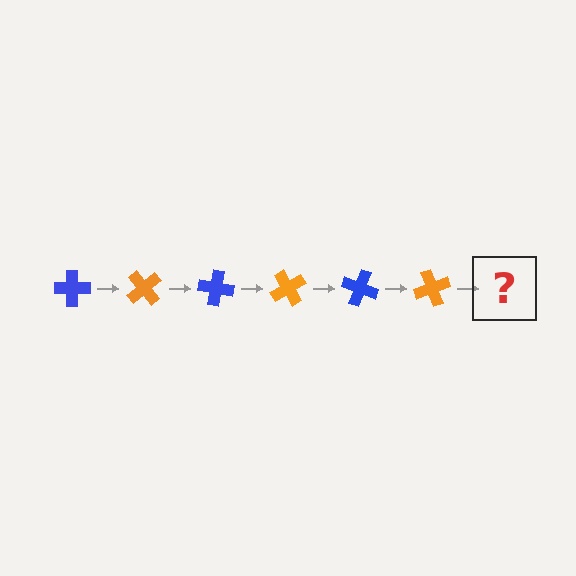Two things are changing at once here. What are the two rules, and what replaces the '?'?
The two rules are that it rotates 50 degrees each step and the color cycles through blue and orange. The '?' should be a blue cross, rotated 300 degrees from the start.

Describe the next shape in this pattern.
It should be a blue cross, rotated 300 degrees from the start.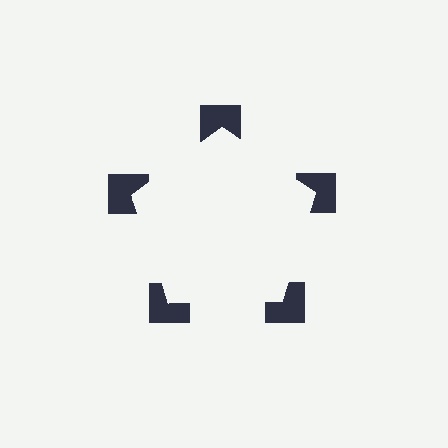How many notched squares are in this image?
There are 5 — one at each vertex of the illusory pentagon.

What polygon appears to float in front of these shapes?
An illusory pentagon — its edges are inferred from the aligned wedge cuts in the notched squares, not physically drawn.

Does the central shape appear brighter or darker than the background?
It typically appears slightly brighter than the background, even though no actual brightness change is drawn.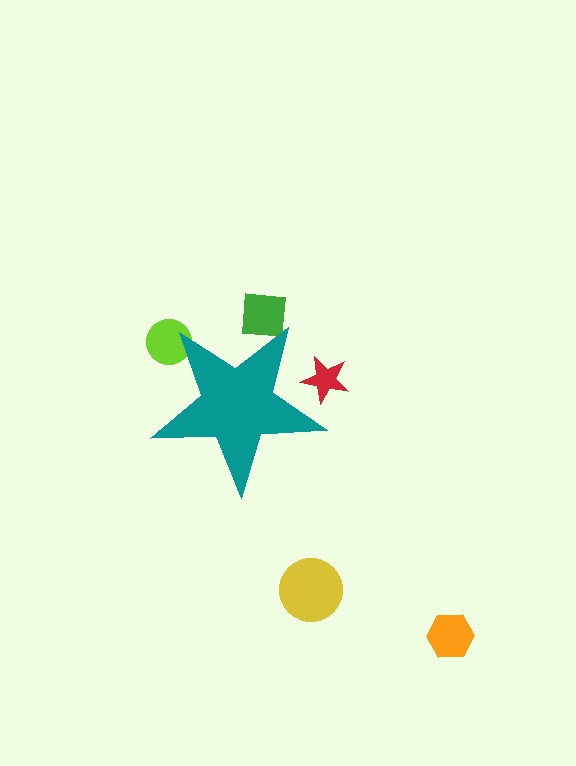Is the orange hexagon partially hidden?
No, the orange hexagon is fully visible.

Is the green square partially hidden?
Yes, the green square is partially hidden behind the teal star.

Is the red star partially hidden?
Yes, the red star is partially hidden behind the teal star.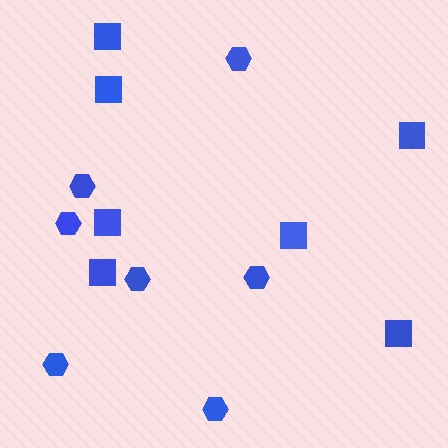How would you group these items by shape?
There are 2 groups: one group of squares (7) and one group of hexagons (7).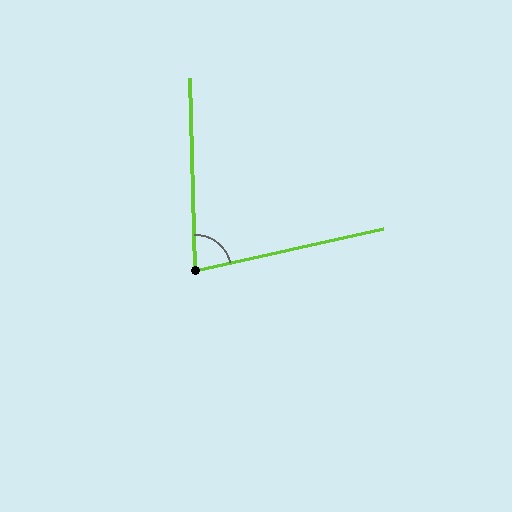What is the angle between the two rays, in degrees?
Approximately 79 degrees.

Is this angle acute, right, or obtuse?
It is acute.